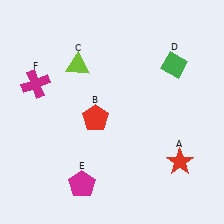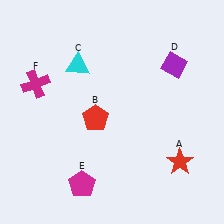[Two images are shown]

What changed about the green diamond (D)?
In Image 1, D is green. In Image 2, it changed to purple.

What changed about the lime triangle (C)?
In Image 1, C is lime. In Image 2, it changed to cyan.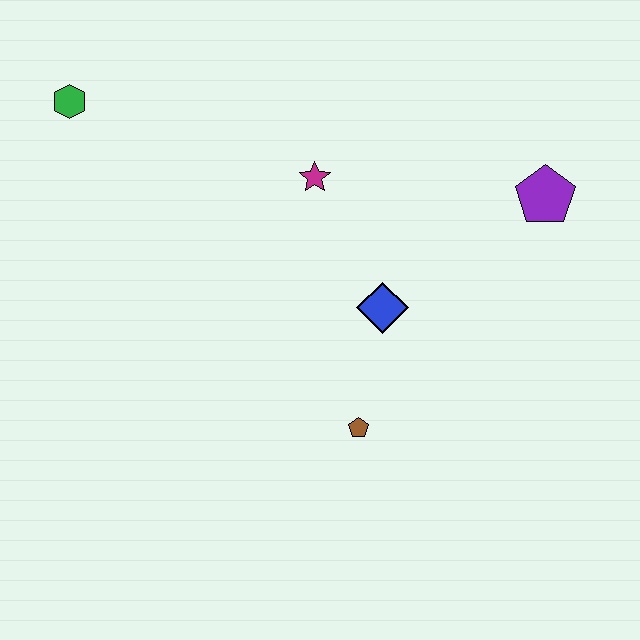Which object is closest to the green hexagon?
The magenta star is closest to the green hexagon.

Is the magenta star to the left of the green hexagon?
No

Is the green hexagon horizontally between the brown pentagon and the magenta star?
No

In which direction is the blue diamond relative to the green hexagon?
The blue diamond is to the right of the green hexagon.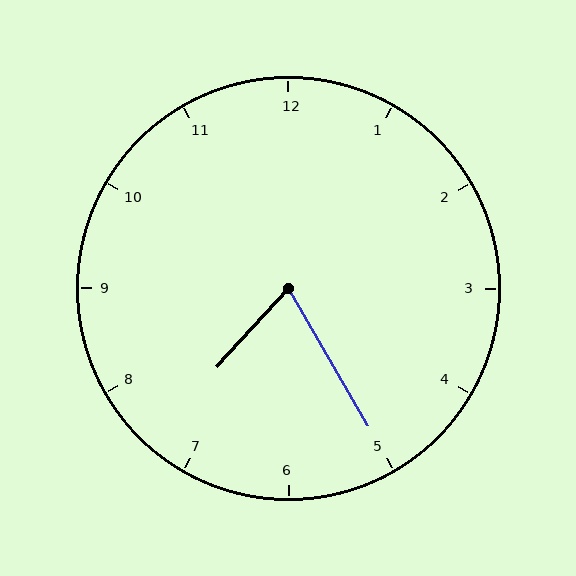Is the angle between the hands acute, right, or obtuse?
It is acute.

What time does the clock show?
7:25.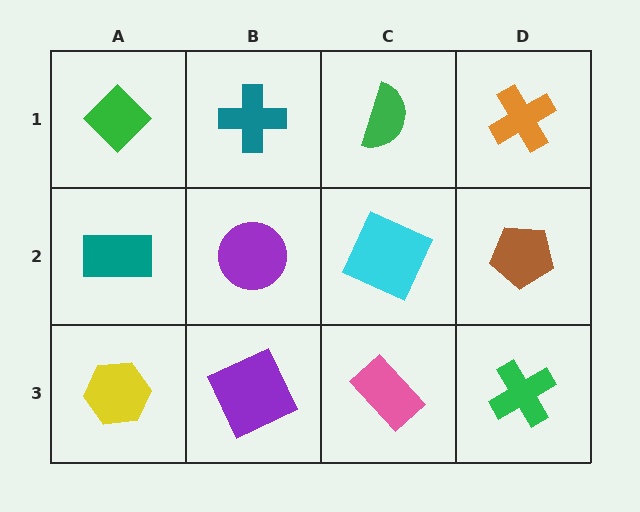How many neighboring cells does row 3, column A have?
2.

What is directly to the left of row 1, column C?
A teal cross.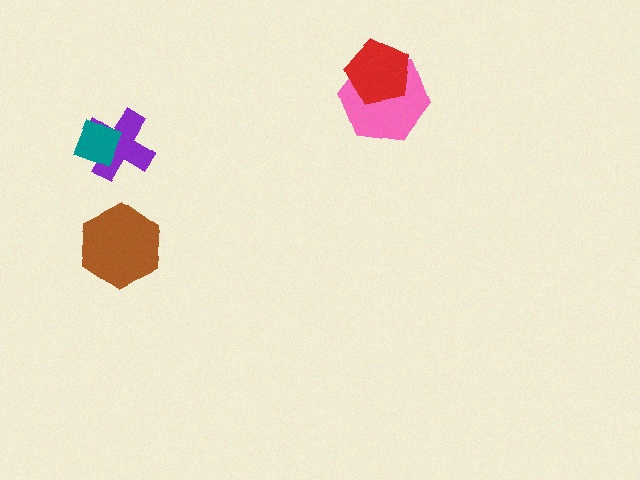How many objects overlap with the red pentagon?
1 object overlaps with the red pentagon.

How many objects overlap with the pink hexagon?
1 object overlaps with the pink hexagon.